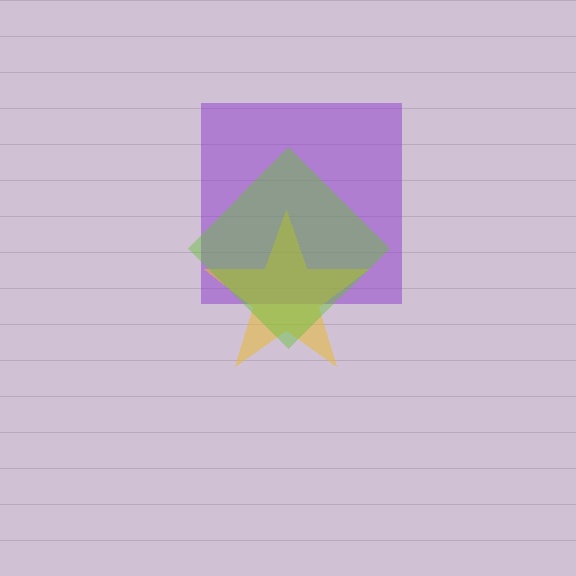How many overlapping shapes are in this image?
There are 3 overlapping shapes in the image.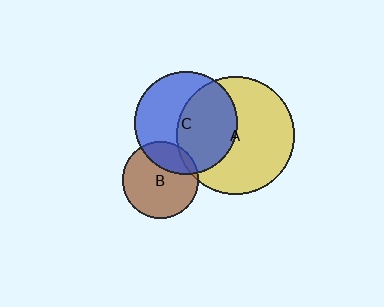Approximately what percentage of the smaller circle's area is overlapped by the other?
Approximately 5%.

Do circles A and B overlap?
Yes.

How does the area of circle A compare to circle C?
Approximately 1.3 times.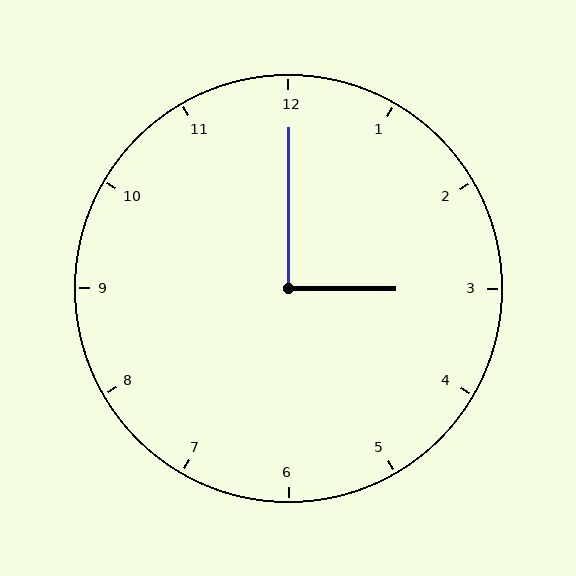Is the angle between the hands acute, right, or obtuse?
It is right.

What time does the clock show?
3:00.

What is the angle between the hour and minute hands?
Approximately 90 degrees.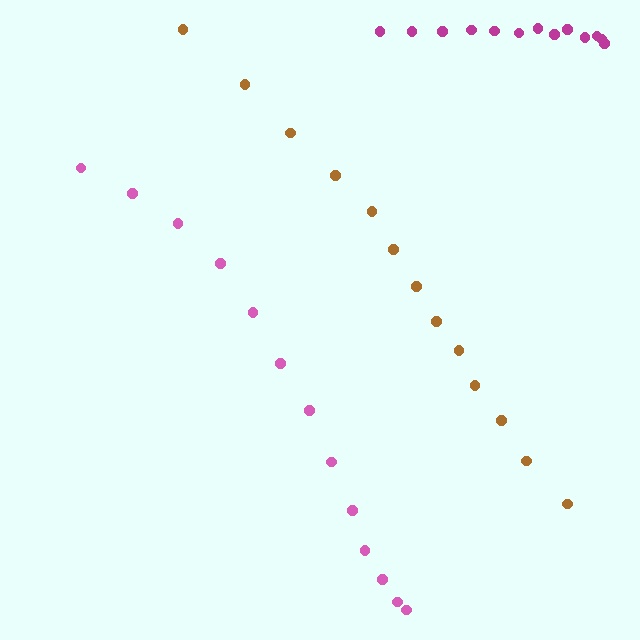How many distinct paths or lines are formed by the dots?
There are 3 distinct paths.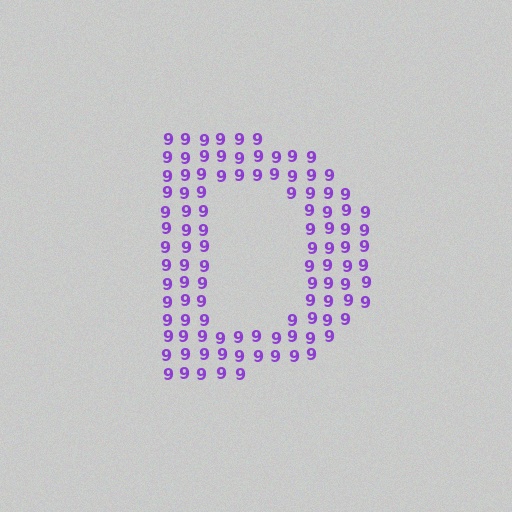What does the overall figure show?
The overall figure shows the letter D.